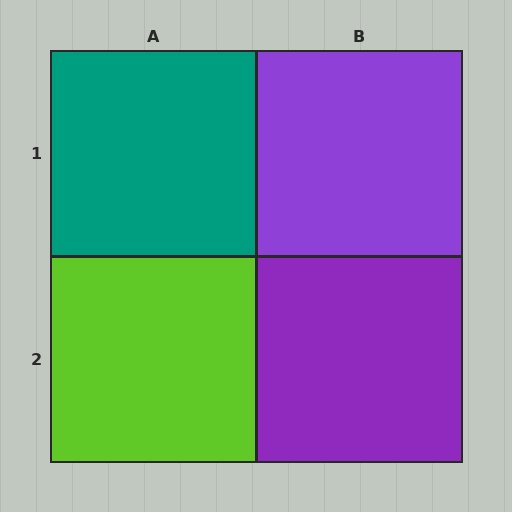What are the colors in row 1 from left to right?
Teal, purple.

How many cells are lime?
1 cell is lime.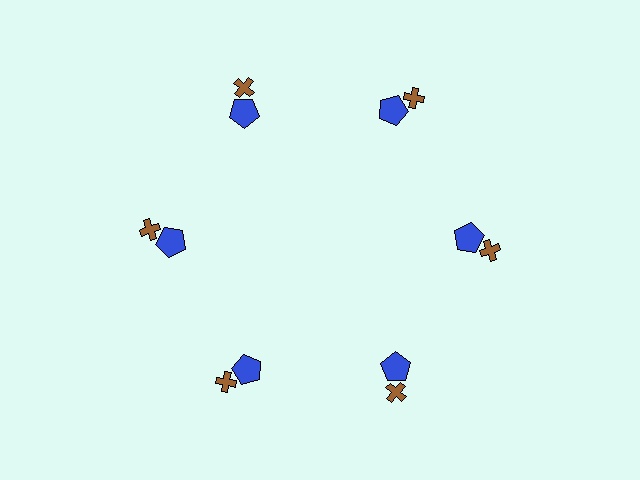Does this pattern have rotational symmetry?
Yes, this pattern has 6-fold rotational symmetry. It looks the same after rotating 60 degrees around the center.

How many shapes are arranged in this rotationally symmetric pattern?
There are 12 shapes, arranged in 6 groups of 2.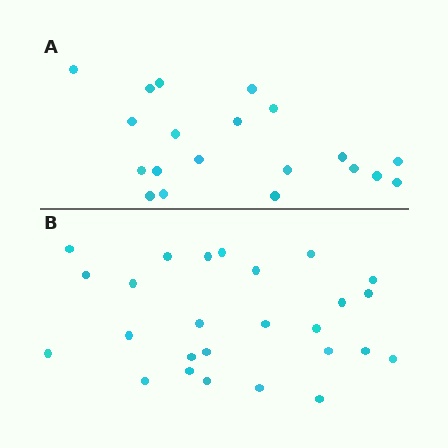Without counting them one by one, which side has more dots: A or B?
Region B (the bottom region) has more dots.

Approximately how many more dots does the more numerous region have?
Region B has about 6 more dots than region A.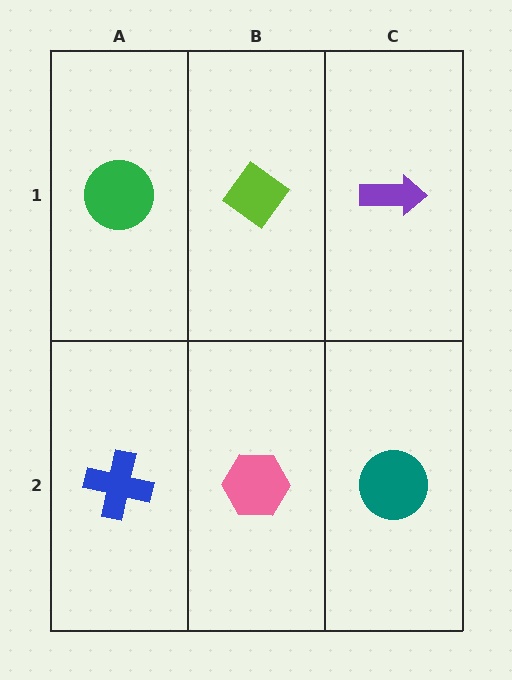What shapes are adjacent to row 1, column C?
A teal circle (row 2, column C), a lime diamond (row 1, column B).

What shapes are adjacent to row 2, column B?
A lime diamond (row 1, column B), a blue cross (row 2, column A), a teal circle (row 2, column C).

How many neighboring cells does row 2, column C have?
2.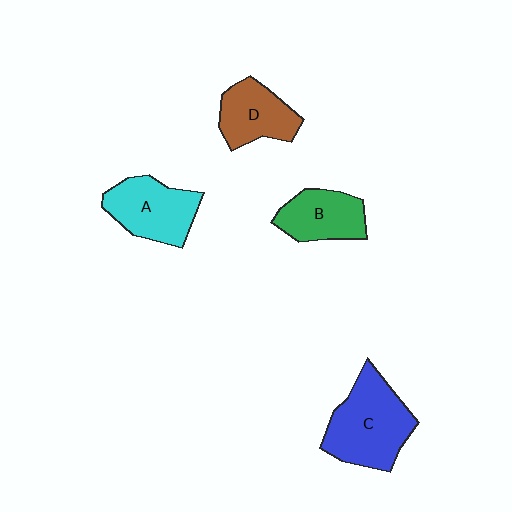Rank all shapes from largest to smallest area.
From largest to smallest: C (blue), A (cyan), D (brown), B (green).